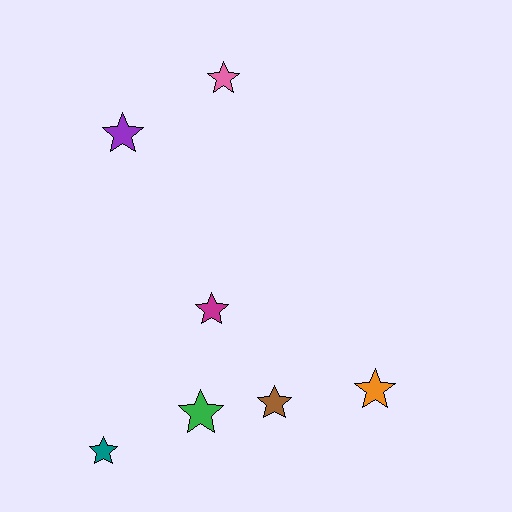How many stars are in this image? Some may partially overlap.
There are 7 stars.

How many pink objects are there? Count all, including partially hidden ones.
There is 1 pink object.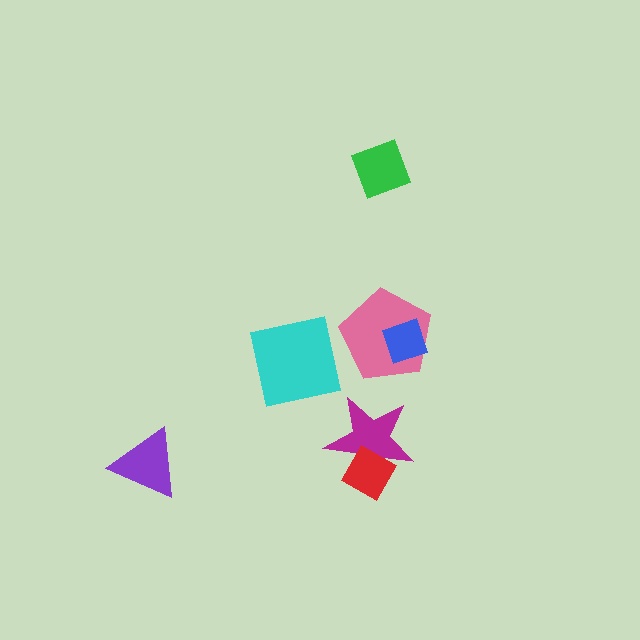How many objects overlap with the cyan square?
0 objects overlap with the cyan square.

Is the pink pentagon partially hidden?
Yes, it is partially covered by another shape.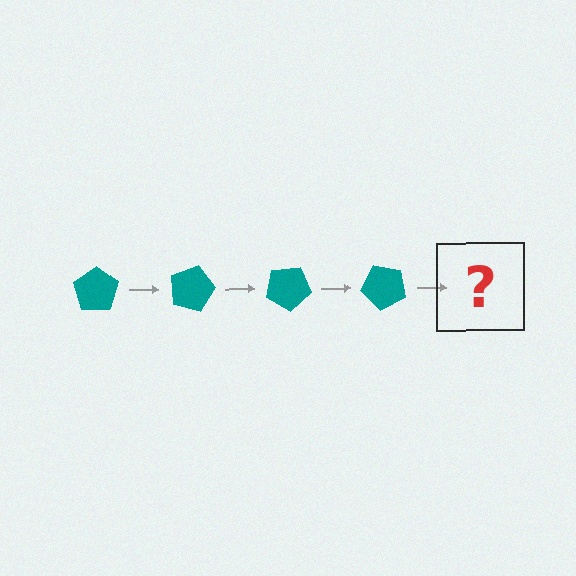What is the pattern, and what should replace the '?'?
The pattern is that the pentagon rotates 15 degrees each step. The '?' should be a teal pentagon rotated 60 degrees.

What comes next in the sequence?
The next element should be a teal pentagon rotated 60 degrees.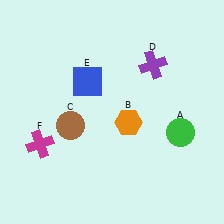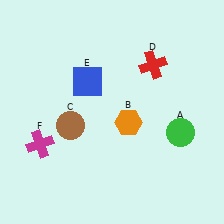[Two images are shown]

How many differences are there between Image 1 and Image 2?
There is 1 difference between the two images.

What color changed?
The cross (D) changed from purple in Image 1 to red in Image 2.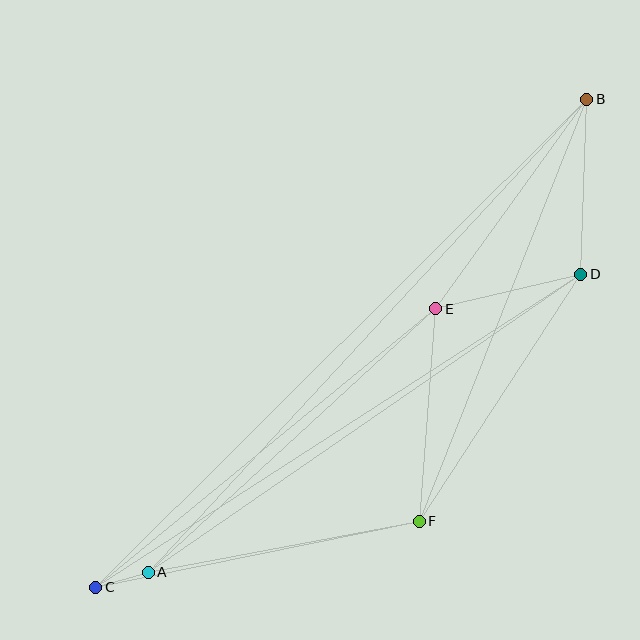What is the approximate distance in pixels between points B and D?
The distance between B and D is approximately 175 pixels.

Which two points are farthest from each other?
Points B and C are farthest from each other.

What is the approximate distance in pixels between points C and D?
The distance between C and D is approximately 578 pixels.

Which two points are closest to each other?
Points A and C are closest to each other.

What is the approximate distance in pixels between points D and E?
The distance between D and E is approximately 149 pixels.